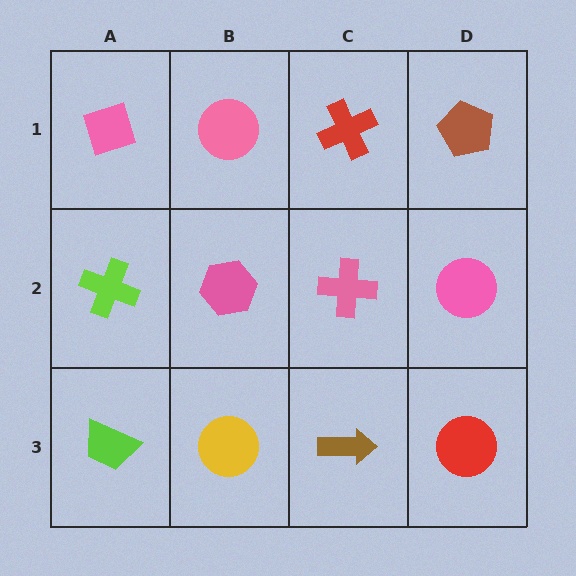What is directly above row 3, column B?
A pink hexagon.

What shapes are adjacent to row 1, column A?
A lime cross (row 2, column A), a pink circle (row 1, column B).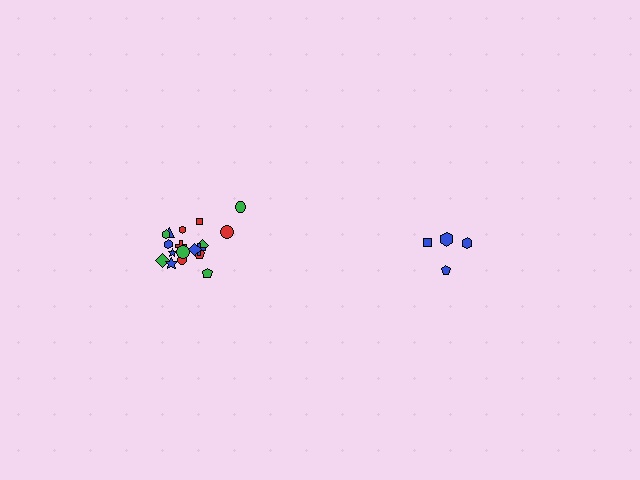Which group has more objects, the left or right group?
The left group.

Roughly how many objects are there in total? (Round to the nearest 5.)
Roughly 20 objects in total.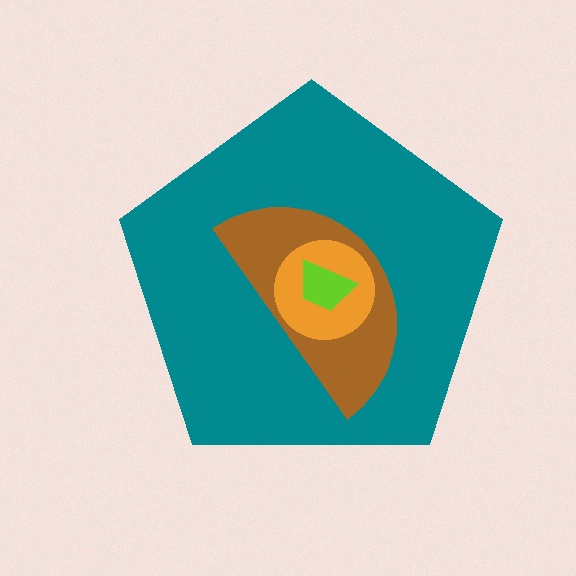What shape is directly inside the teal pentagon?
The brown semicircle.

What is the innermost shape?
The lime trapezoid.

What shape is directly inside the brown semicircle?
The orange circle.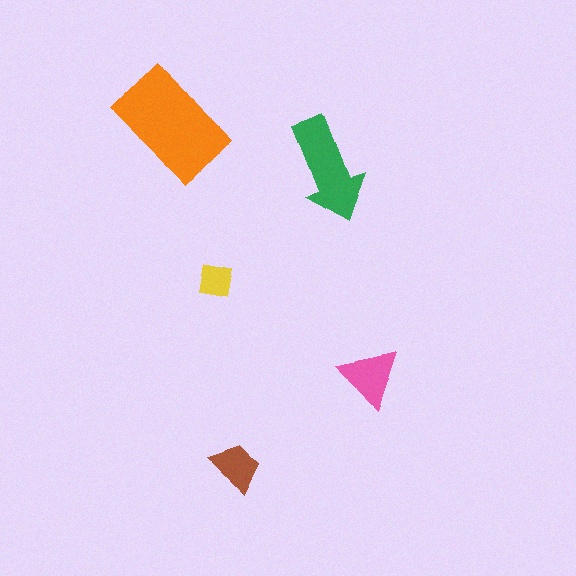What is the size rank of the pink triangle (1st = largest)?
3rd.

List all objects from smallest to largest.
The yellow square, the brown trapezoid, the pink triangle, the green arrow, the orange rectangle.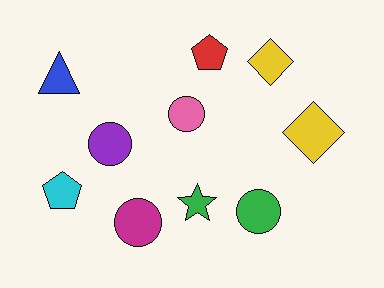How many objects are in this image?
There are 10 objects.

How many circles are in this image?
There are 4 circles.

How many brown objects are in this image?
There are no brown objects.